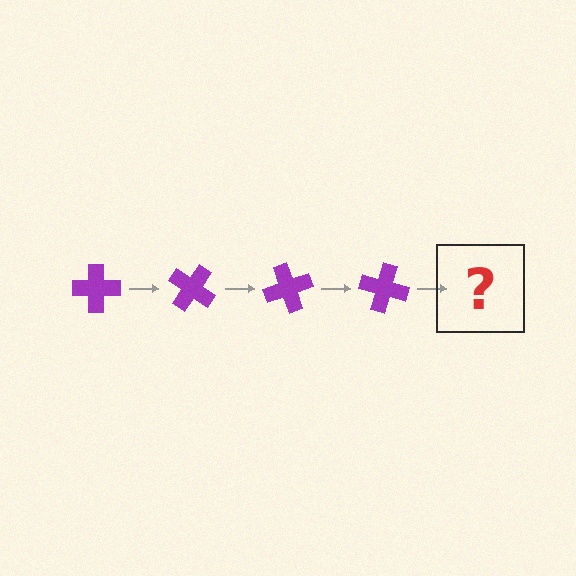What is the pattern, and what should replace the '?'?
The pattern is that the cross rotates 35 degrees each step. The '?' should be a purple cross rotated 140 degrees.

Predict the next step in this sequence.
The next step is a purple cross rotated 140 degrees.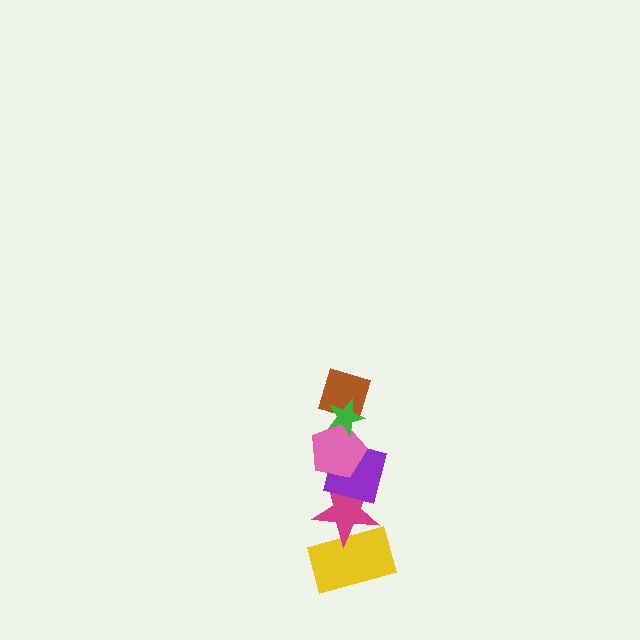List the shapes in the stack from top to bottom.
From top to bottom: the green star, the brown diamond, the pink pentagon, the purple square, the magenta star, the yellow rectangle.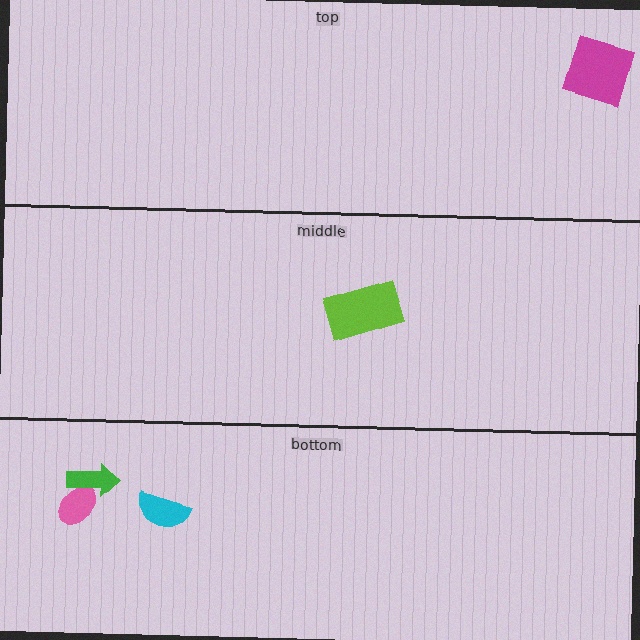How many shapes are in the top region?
1.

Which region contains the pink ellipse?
The bottom region.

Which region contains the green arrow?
The bottom region.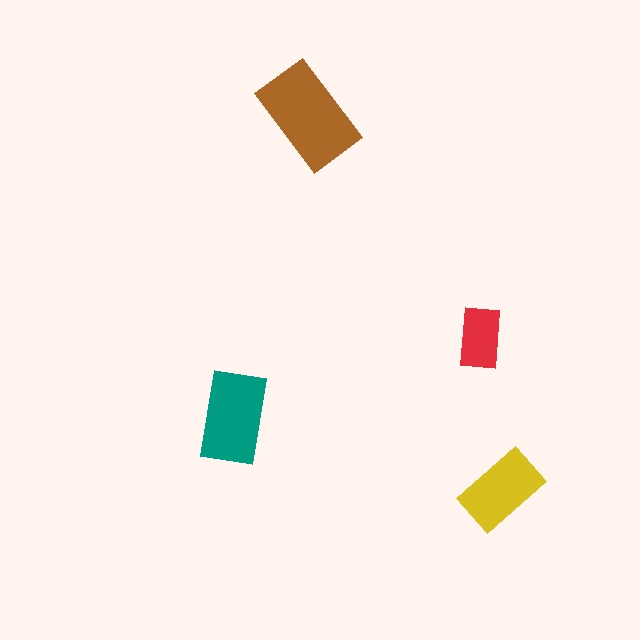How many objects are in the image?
There are 4 objects in the image.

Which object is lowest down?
The yellow rectangle is bottommost.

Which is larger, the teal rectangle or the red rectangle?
The teal one.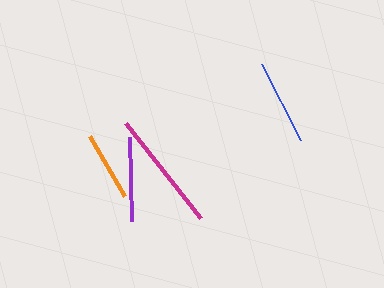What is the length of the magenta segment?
The magenta segment is approximately 121 pixels long.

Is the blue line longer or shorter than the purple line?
The blue line is longer than the purple line.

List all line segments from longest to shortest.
From longest to shortest: magenta, blue, purple, orange.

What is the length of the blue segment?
The blue segment is approximately 85 pixels long.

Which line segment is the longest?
The magenta line is the longest at approximately 121 pixels.